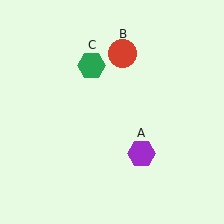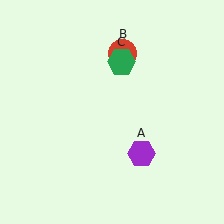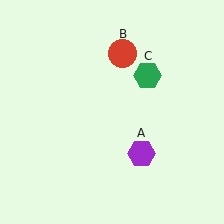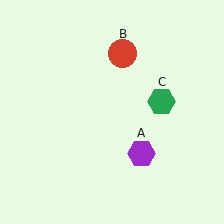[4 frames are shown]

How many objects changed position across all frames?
1 object changed position: green hexagon (object C).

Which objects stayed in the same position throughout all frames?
Purple hexagon (object A) and red circle (object B) remained stationary.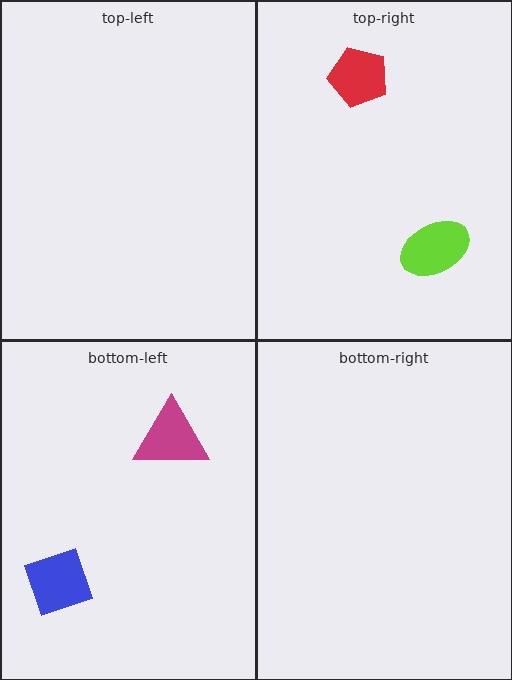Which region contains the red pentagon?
The top-right region.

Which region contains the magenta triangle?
The bottom-left region.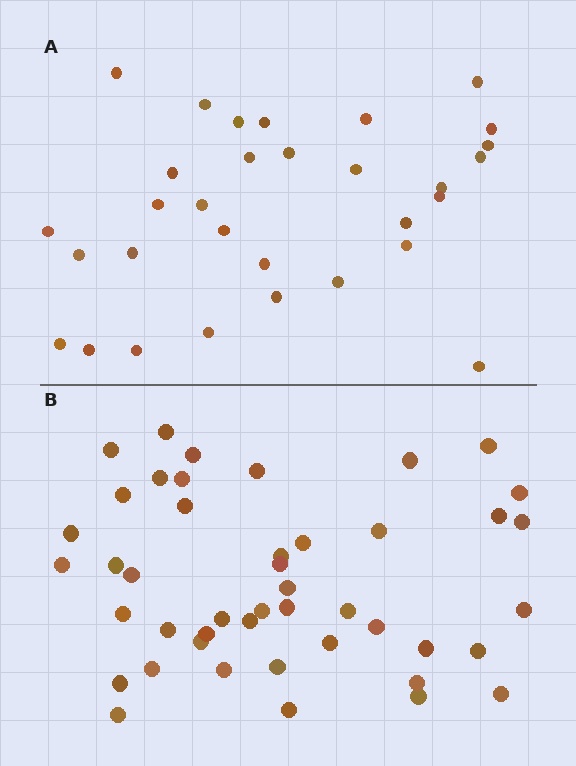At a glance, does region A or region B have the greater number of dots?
Region B (the bottom region) has more dots.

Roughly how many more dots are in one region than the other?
Region B has approximately 15 more dots than region A.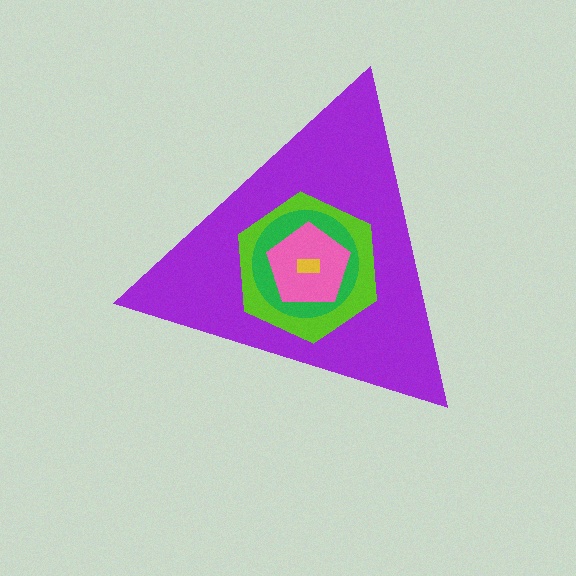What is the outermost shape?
The purple triangle.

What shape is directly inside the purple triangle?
The lime hexagon.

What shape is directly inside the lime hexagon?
The green circle.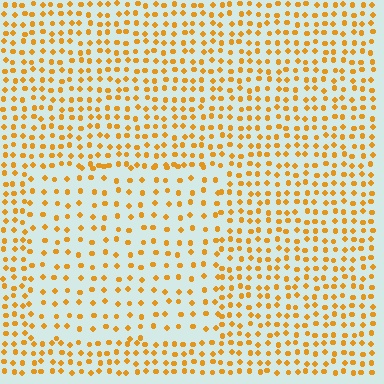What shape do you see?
I see a rectangle.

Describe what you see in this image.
The image contains small orange elements arranged at two different densities. A rectangle-shaped region is visible where the elements are less densely packed than the surrounding area.